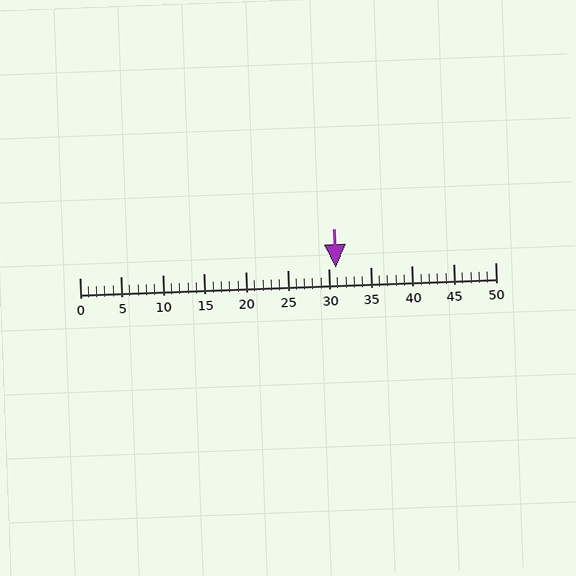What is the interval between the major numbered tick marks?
The major tick marks are spaced 5 units apart.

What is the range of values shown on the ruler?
The ruler shows values from 0 to 50.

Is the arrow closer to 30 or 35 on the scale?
The arrow is closer to 30.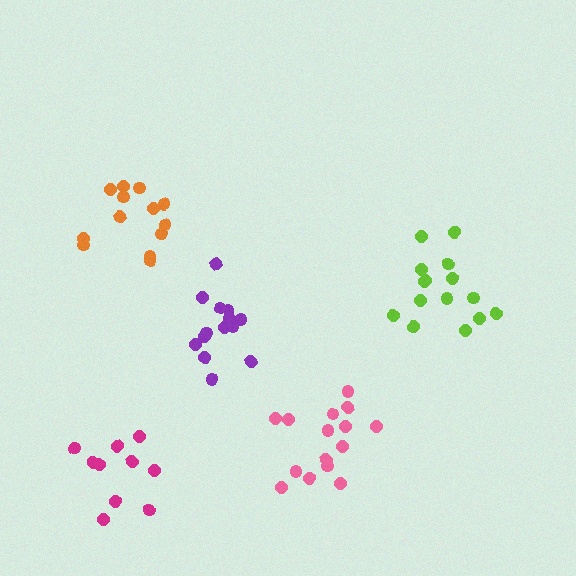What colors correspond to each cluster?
The clusters are colored: purple, magenta, orange, lime, pink.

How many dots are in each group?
Group 1: 14 dots, Group 2: 10 dots, Group 3: 13 dots, Group 4: 15 dots, Group 5: 15 dots (67 total).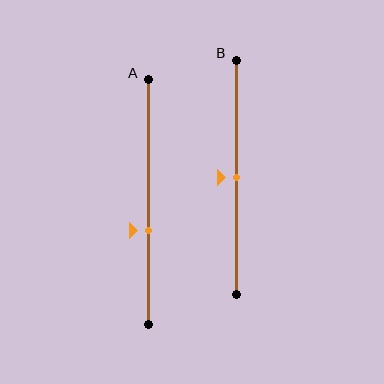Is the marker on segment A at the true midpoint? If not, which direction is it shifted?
No, the marker on segment A is shifted downward by about 12% of the segment length.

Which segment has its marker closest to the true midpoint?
Segment B has its marker closest to the true midpoint.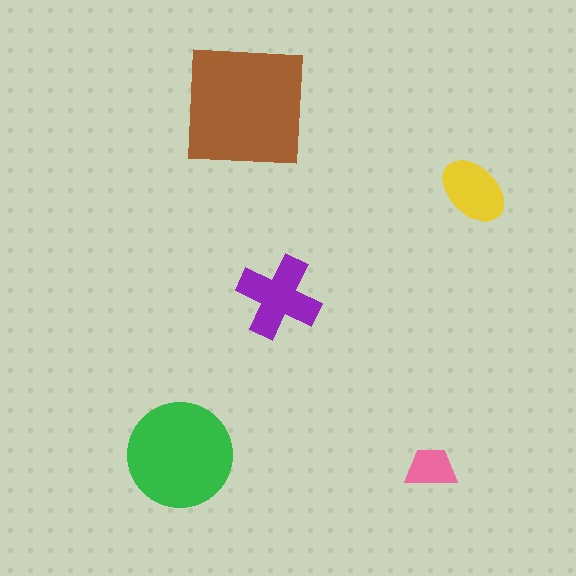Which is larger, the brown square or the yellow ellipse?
The brown square.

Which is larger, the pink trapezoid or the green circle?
The green circle.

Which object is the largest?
The brown square.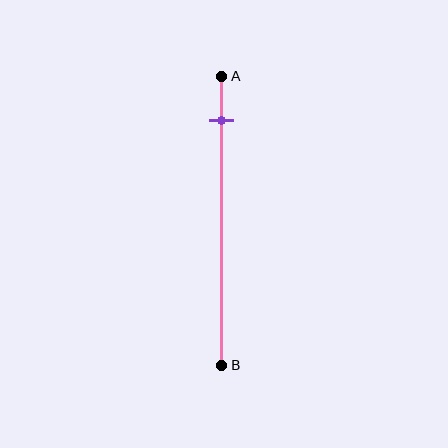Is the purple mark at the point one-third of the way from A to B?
No, the mark is at about 15% from A, not at the 33% one-third point.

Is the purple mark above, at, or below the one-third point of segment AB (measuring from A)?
The purple mark is above the one-third point of segment AB.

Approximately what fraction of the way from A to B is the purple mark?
The purple mark is approximately 15% of the way from A to B.